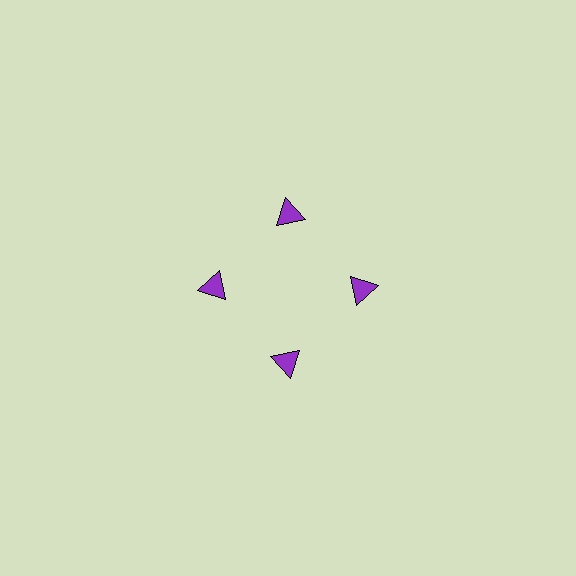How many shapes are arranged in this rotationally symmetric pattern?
There are 4 shapes, arranged in 4 groups of 1.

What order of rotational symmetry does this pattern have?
This pattern has 4-fold rotational symmetry.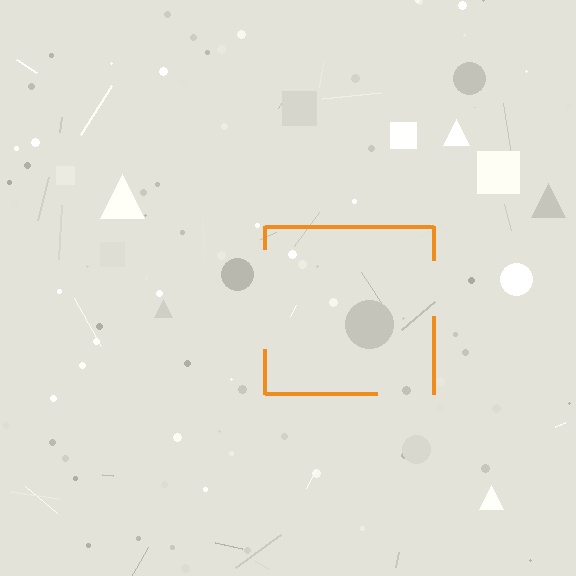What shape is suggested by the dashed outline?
The dashed outline suggests a square.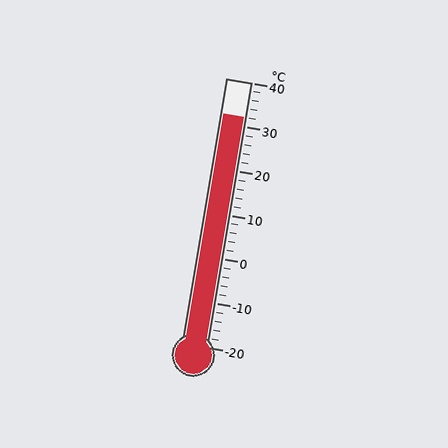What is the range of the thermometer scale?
The thermometer scale ranges from -20°C to 40°C.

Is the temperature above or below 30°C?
The temperature is above 30°C.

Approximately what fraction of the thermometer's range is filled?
The thermometer is filled to approximately 85% of its range.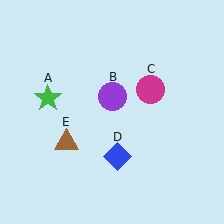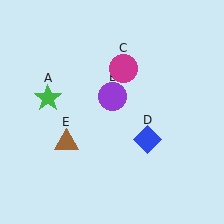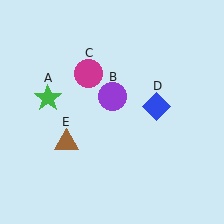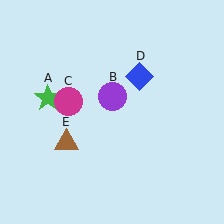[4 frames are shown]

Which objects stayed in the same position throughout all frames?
Green star (object A) and purple circle (object B) and brown triangle (object E) remained stationary.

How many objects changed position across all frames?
2 objects changed position: magenta circle (object C), blue diamond (object D).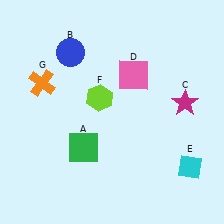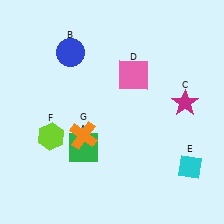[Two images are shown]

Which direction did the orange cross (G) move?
The orange cross (G) moved down.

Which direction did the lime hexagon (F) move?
The lime hexagon (F) moved left.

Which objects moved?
The objects that moved are: the lime hexagon (F), the orange cross (G).